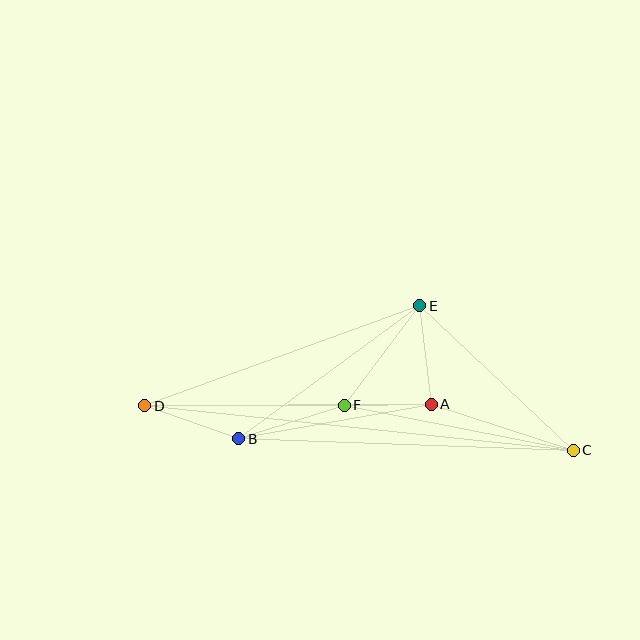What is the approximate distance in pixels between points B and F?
The distance between B and F is approximately 111 pixels.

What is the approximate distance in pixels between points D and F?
The distance between D and F is approximately 199 pixels.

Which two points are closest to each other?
Points A and F are closest to each other.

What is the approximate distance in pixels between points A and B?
The distance between A and B is approximately 195 pixels.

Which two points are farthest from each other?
Points C and D are farthest from each other.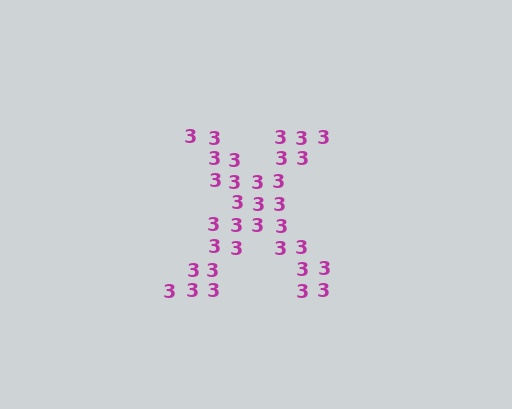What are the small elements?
The small elements are digit 3's.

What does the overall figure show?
The overall figure shows the letter X.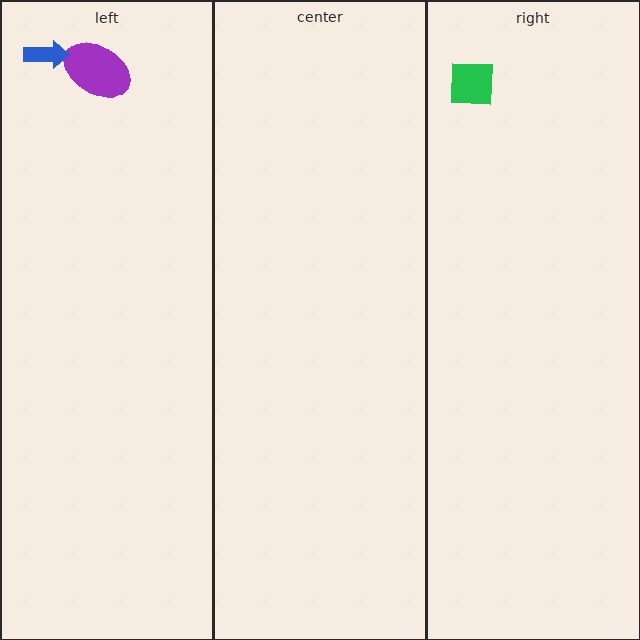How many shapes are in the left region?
2.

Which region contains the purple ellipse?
The left region.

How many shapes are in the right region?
1.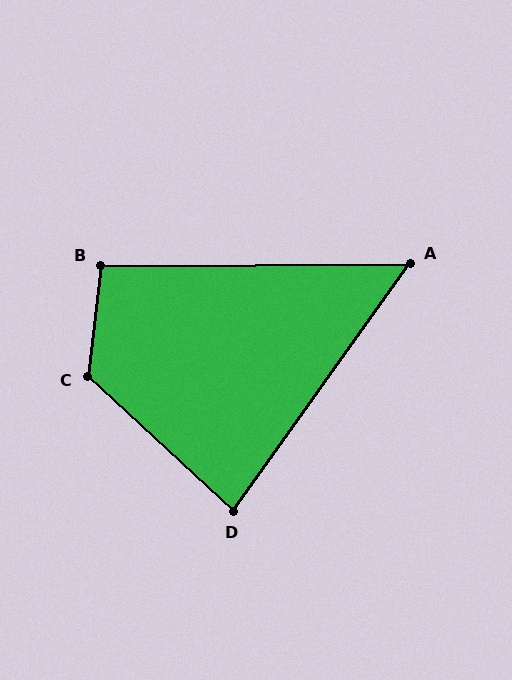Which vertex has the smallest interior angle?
A, at approximately 54 degrees.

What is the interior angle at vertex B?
Approximately 97 degrees (obtuse).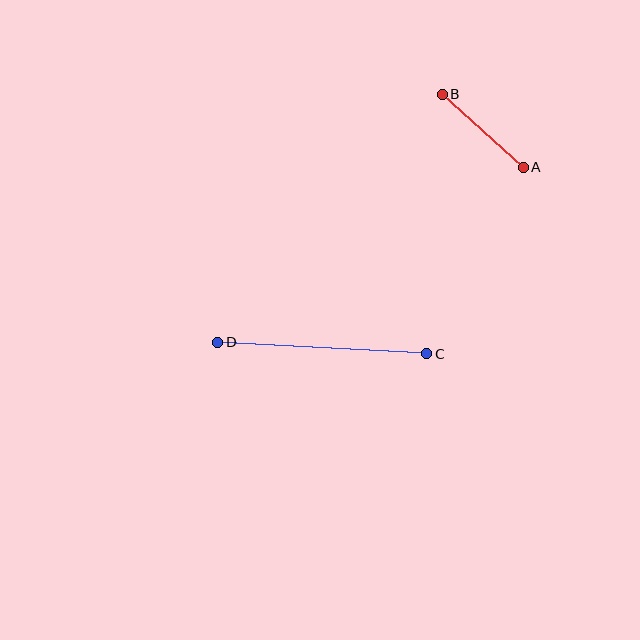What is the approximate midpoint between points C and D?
The midpoint is at approximately (322, 348) pixels.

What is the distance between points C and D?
The distance is approximately 210 pixels.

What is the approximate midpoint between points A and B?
The midpoint is at approximately (483, 131) pixels.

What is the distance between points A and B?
The distance is approximately 109 pixels.